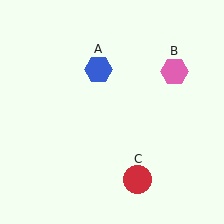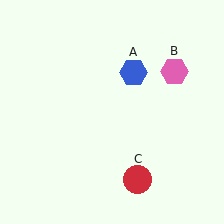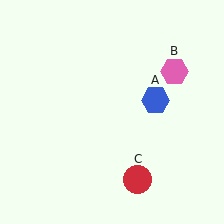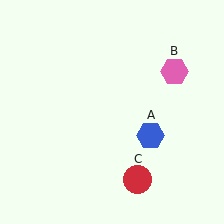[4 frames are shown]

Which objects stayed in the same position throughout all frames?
Pink hexagon (object B) and red circle (object C) remained stationary.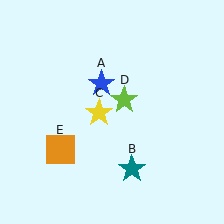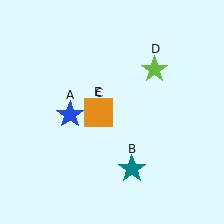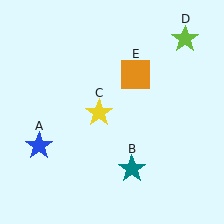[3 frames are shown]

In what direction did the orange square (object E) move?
The orange square (object E) moved up and to the right.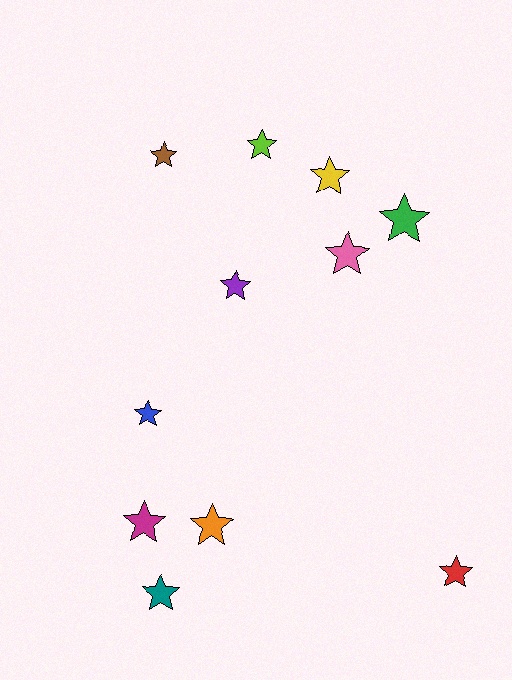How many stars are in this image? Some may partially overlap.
There are 11 stars.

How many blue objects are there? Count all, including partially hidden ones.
There is 1 blue object.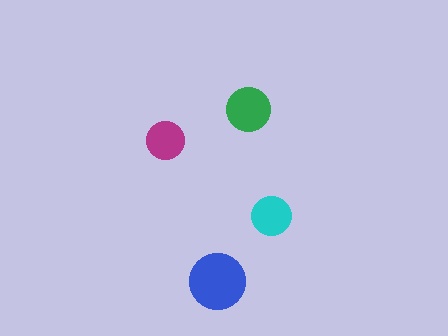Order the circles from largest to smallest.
the blue one, the green one, the cyan one, the magenta one.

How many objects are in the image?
There are 4 objects in the image.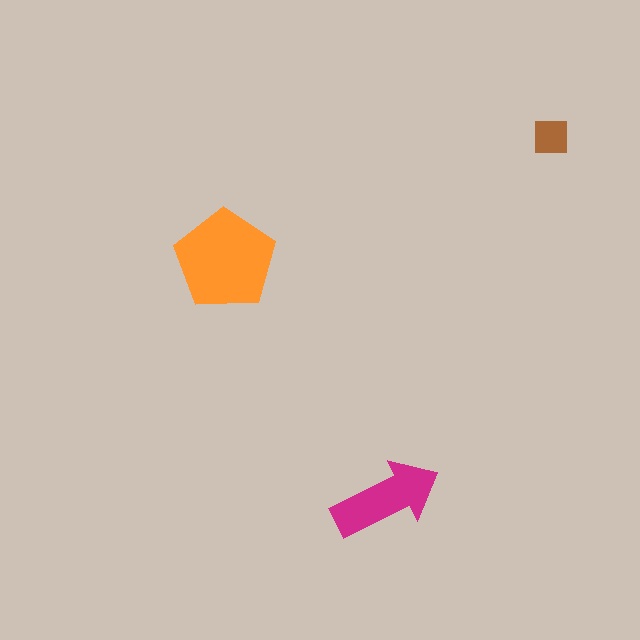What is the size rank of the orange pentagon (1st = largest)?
1st.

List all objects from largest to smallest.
The orange pentagon, the magenta arrow, the brown square.